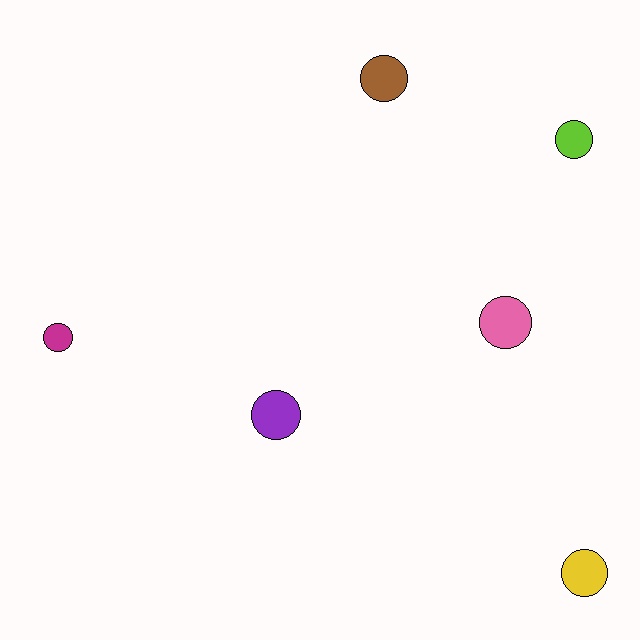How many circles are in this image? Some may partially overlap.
There are 6 circles.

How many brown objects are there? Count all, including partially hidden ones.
There is 1 brown object.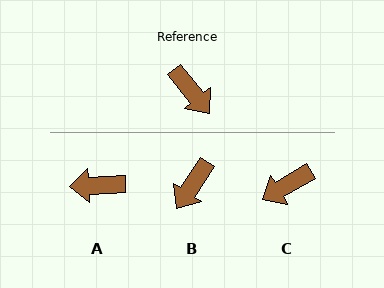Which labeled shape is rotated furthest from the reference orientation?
A, about 126 degrees away.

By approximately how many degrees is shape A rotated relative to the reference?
Approximately 126 degrees clockwise.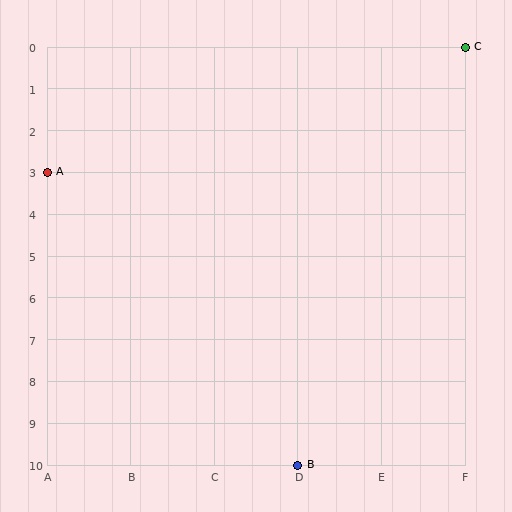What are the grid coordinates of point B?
Point B is at grid coordinates (D, 10).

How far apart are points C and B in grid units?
Points C and B are 2 columns and 10 rows apart (about 10.2 grid units diagonally).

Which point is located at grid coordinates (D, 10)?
Point B is at (D, 10).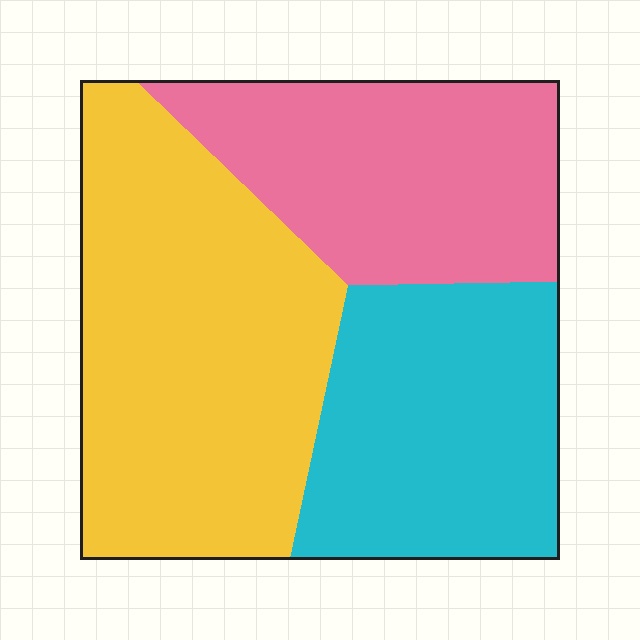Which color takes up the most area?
Yellow, at roughly 45%.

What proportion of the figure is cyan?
Cyan takes up about one quarter (1/4) of the figure.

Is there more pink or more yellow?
Yellow.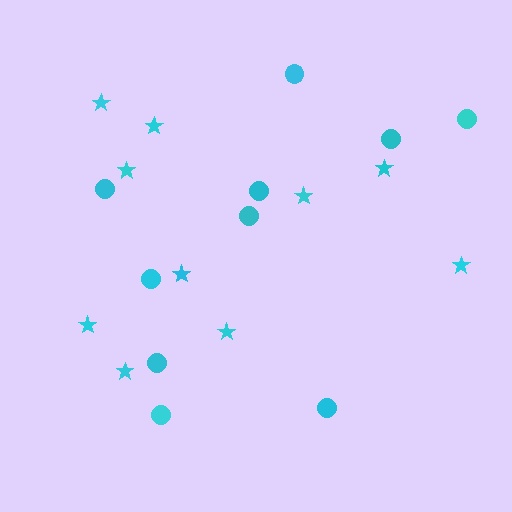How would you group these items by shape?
There are 2 groups: one group of circles (10) and one group of stars (10).